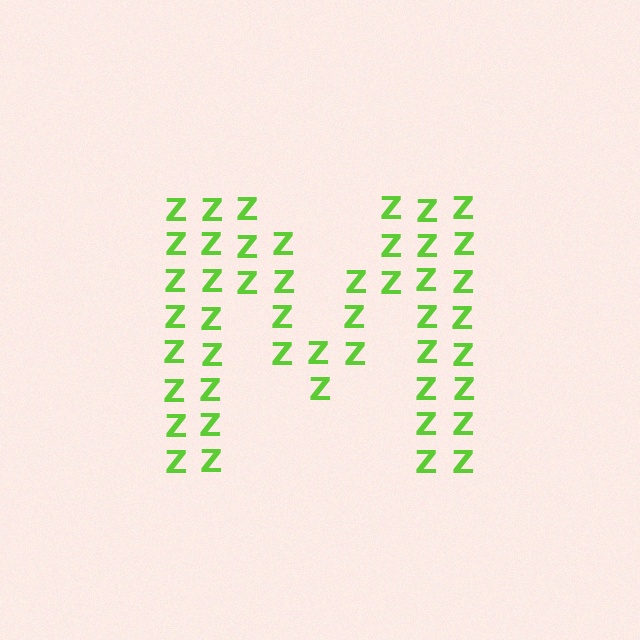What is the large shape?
The large shape is the letter M.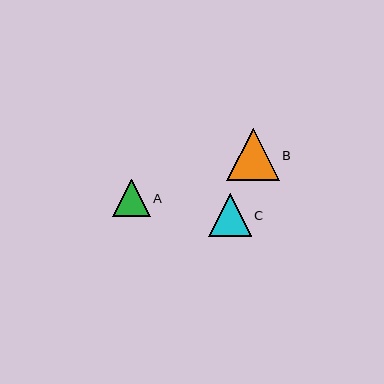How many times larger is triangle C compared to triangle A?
Triangle C is approximately 1.1 times the size of triangle A.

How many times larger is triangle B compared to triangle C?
Triangle B is approximately 1.2 times the size of triangle C.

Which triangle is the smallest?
Triangle A is the smallest with a size of approximately 37 pixels.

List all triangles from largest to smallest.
From largest to smallest: B, C, A.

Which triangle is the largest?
Triangle B is the largest with a size of approximately 52 pixels.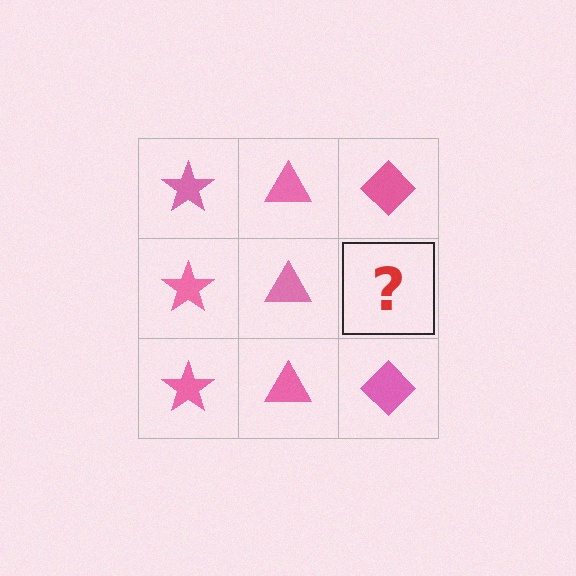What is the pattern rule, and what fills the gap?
The rule is that each column has a consistent shape. The gap should be filled with a pink diamond.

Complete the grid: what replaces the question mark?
The question mark should be replaced with a pink diamond.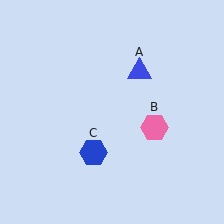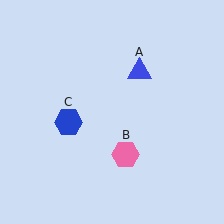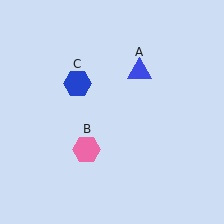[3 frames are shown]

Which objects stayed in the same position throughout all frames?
Blue triangle (object A) remained stationary.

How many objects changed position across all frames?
2 objects changed position: pink hexagon (object B), blue hexagon (object C).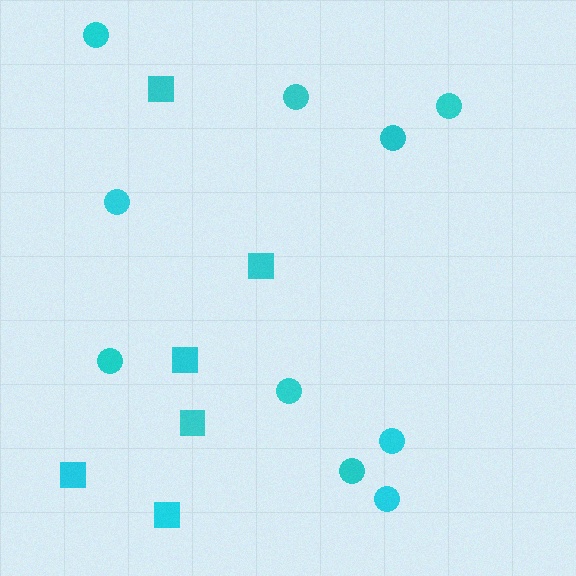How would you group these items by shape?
There are 2 groups: one group of squares (6) and one group of circles (10).